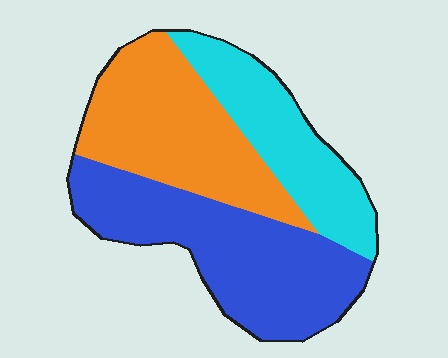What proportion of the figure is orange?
Orange takes up about one third (1/3) of the figure.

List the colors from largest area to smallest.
From largest to smallest: blue, orange, cyan.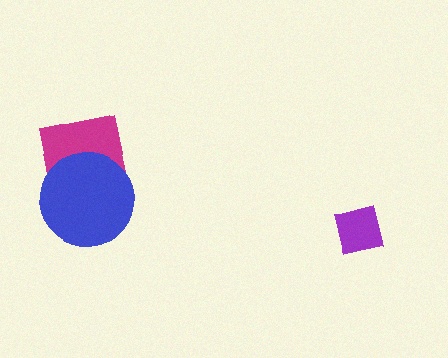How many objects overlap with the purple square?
0 objects overlap with the purple square.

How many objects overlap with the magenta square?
1 object overlaps with the magenta square.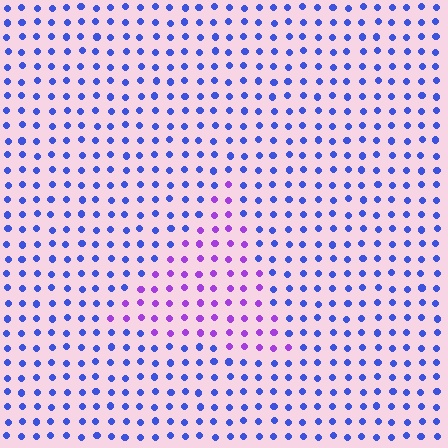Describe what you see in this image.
The image is filled with small blue elements in a uniform arrangement. A triangle-shaped region is visible where the elements are tinted to a slightly different hue, forming a subtle color boundary.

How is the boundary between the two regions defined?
The boundary is defined purely by a slight shift in hue (about 47 degrees). Spacing, size, and orientation are identical on both sides.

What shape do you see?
I see a triangle.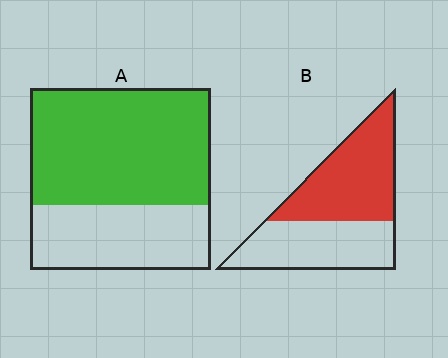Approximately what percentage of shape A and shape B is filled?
A is approximately 65% and B is approximately 55%.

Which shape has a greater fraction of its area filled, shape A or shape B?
Shape A.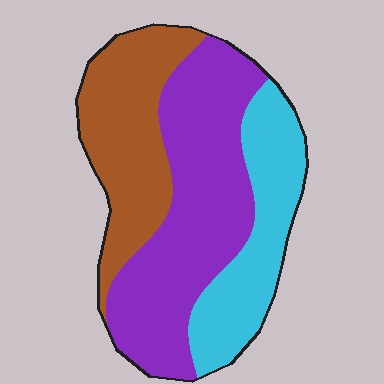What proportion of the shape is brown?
Brown covers about 30% of the shape.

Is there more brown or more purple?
Purple.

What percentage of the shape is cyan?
Cyan takes up between a sixth and a third of the shape.